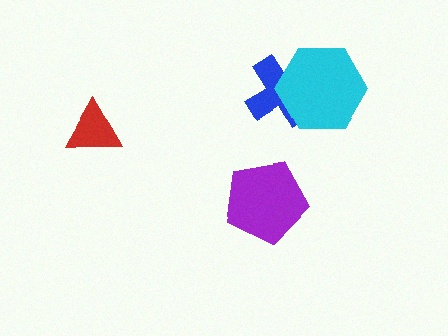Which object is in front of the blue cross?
The cyan hexagon is in front of the blue cross.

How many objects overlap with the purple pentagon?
0 objects overlap with the purple pentagon.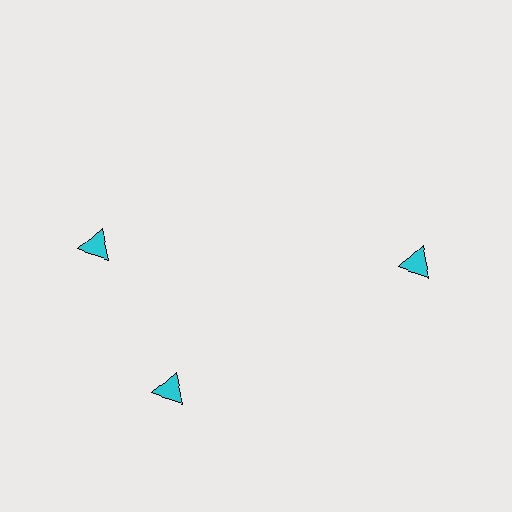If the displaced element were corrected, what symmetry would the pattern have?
It would have 3-fold rotational symmetry — the pattern would map onto itself every 120 degrees.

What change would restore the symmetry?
The symmetry would be restored by rotating it back into even spacing with its neighbors so that all 3 triangles sit at equal angles and equal distance from the center.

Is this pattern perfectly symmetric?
No. The 3 cyan triangles are arranged in a ring, but one element near the 11 o'clock position is rotated out of alignment along the ring, breaking the 3-fold rotational symmetry.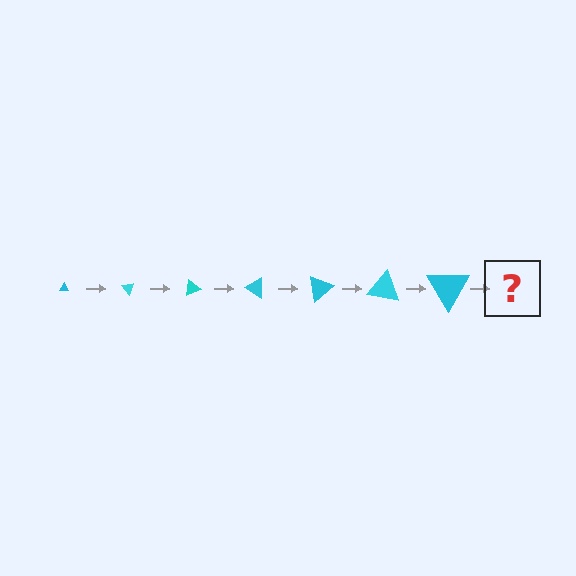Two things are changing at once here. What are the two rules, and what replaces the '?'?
The two rules are that the triangle grows larger each step and it rotates 50 degrees each step. The '?' should be a triangle, larger than the previous one and rotated 350 degrees from the start.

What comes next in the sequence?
The next element should be a triangle, larger than the previous one and rotated 350 degrees from the start.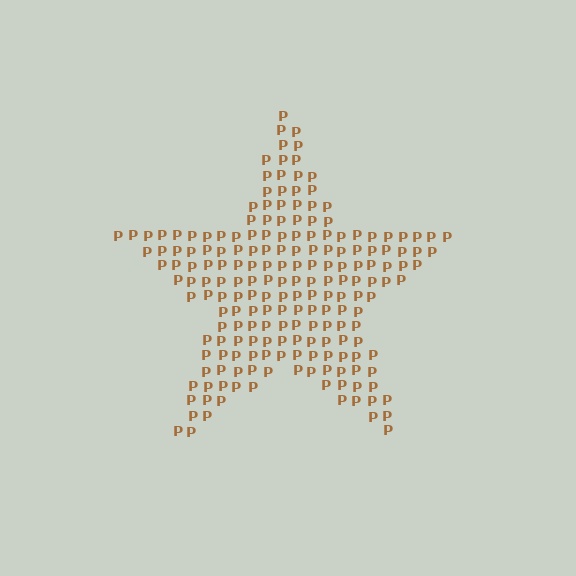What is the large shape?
The large shape is a star.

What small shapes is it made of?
It is made of small letter P's.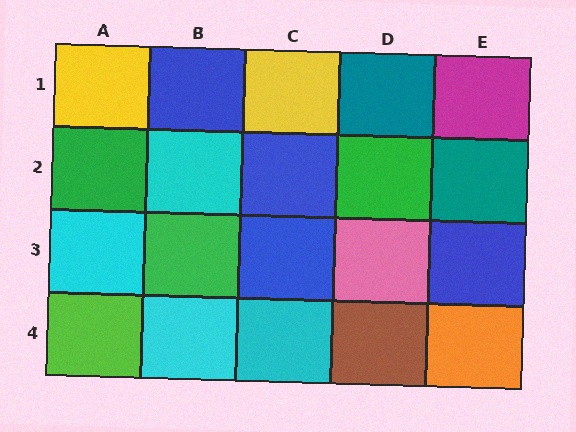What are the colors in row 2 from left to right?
Green, cyan, blue, green, teal.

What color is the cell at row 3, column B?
Green.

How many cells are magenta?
1 cell is magenta.